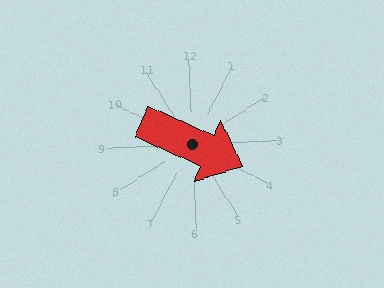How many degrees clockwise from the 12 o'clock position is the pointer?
Approximately 116 degrees.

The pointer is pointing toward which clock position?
Roughly 4 o'clock.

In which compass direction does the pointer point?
Southeast.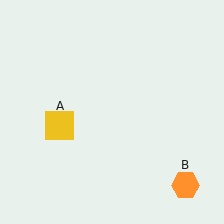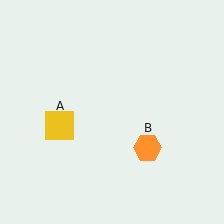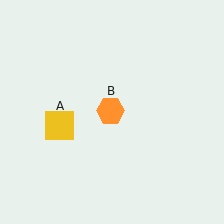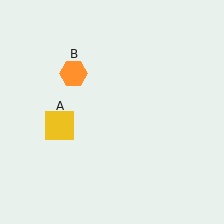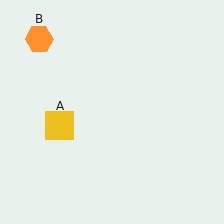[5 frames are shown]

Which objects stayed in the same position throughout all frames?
Yellow square (object A) remained stationary.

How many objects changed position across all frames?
1 object changed position: orange hexagon (object B).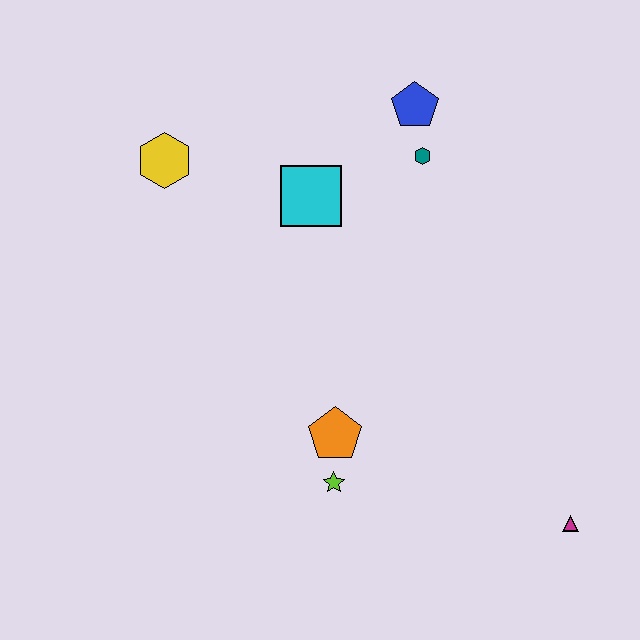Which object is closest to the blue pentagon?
The teal hexagon is closest to the blue pentagon.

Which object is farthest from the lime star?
The blue pentagon is farthest from the lime star.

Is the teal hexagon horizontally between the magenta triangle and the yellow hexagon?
Yes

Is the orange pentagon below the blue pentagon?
Yes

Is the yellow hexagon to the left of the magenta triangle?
Yes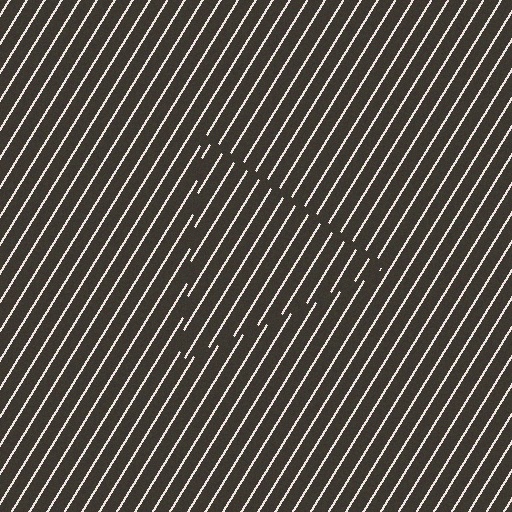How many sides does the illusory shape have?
3 sides — the line-ends trace a triangle.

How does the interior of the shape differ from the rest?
The interior of the shape contains the same grating, shifted by half a period — the contour is defined by the phase discontinuity where line-ends from the inner and outer gratings abut.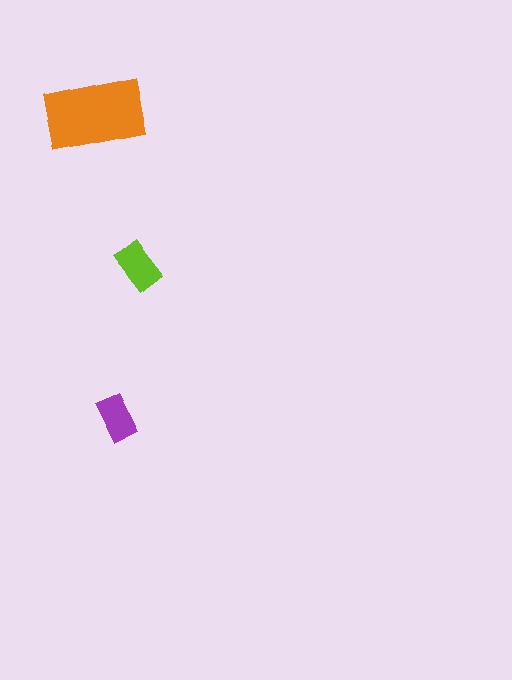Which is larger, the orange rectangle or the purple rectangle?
The orange one.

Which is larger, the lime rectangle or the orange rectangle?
The orange one.